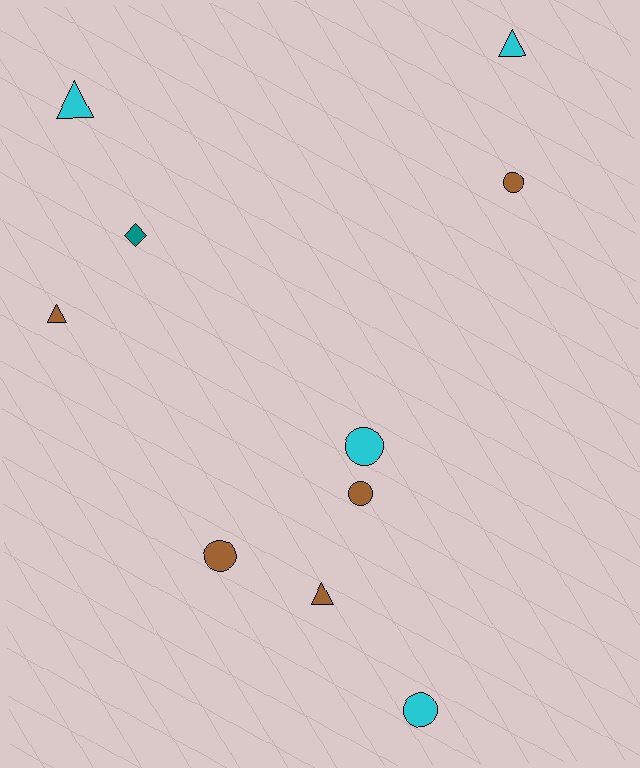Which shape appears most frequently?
Circle, with 5 objects.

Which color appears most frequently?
Brown, with 5 objects.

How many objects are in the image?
There are 10 objects.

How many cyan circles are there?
There are 2 cyan circles.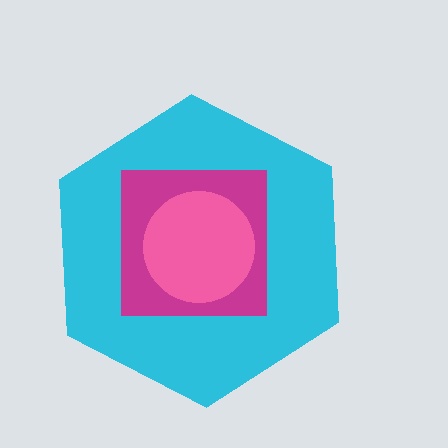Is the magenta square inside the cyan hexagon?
Yes.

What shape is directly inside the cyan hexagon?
The magenta square.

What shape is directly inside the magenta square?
The pink circle.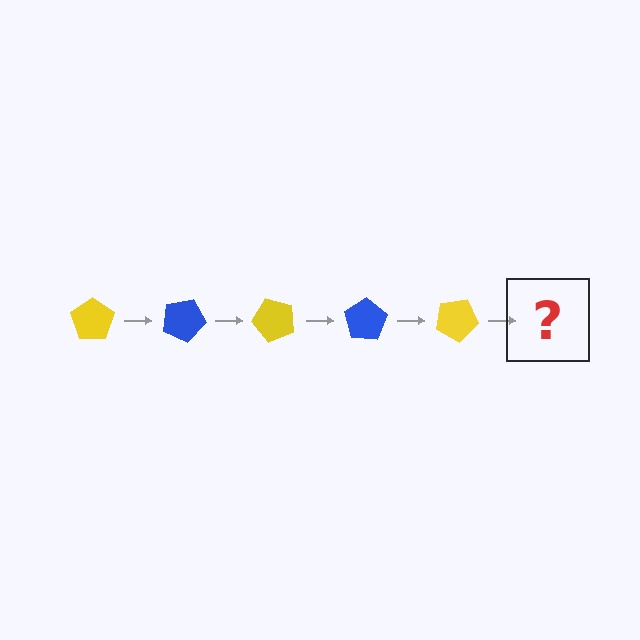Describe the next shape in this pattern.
It should be a blue pentagon, rotated 125 degrees from the start.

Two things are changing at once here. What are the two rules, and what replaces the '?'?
The two rules are that it rotates 25 degrees each step and the color cycles through yellow and blue. The '?' should be a blue pentagon, rotated 125 degrees from the start.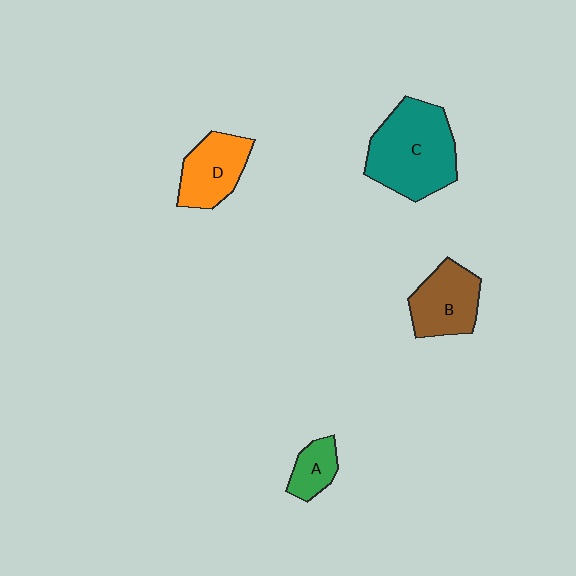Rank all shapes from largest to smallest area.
From largest to smallest: C (teal), B (brown), D (orange), A (green).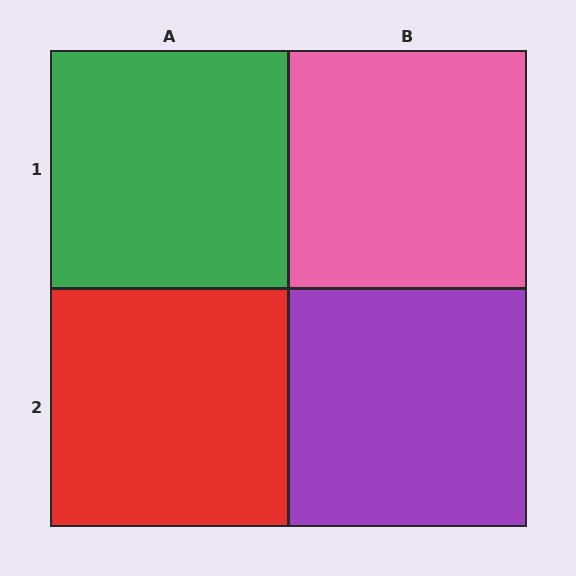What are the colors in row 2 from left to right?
Red, purple.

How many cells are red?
1 cell is red.